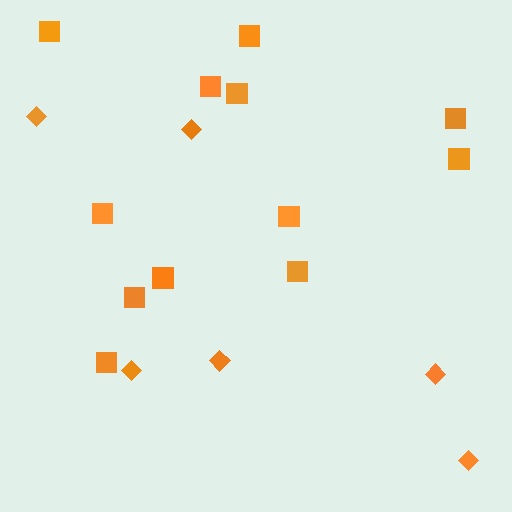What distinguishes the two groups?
There are 2 groups: one group of squares (12) and one group of diamonds (6).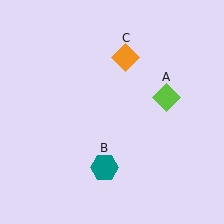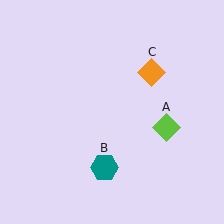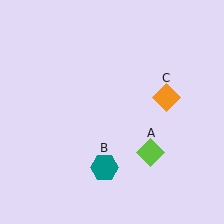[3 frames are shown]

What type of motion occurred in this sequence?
The lime diamond (object A), orange diamond (object C) rotated clockwise around the center of the scene.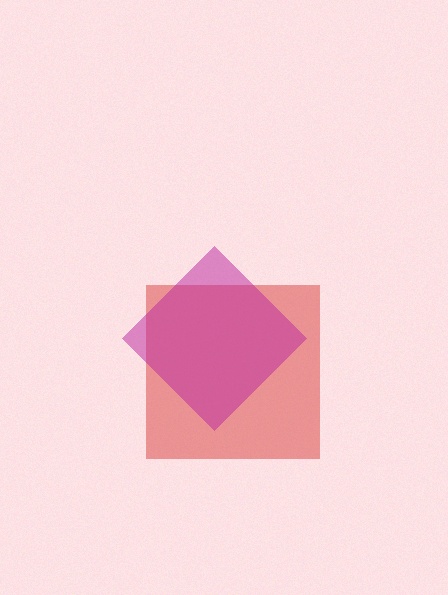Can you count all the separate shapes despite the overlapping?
Yes, there are 2 separate shapes.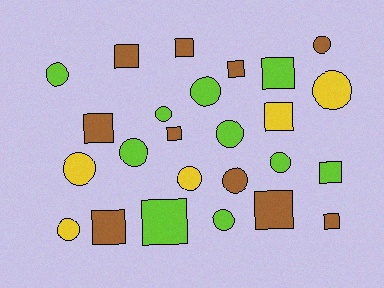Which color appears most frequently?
Brown, with 10 objects.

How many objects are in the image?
There are 25 objects.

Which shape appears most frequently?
Circle, with 13 objects.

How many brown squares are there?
There are 8 brown squares.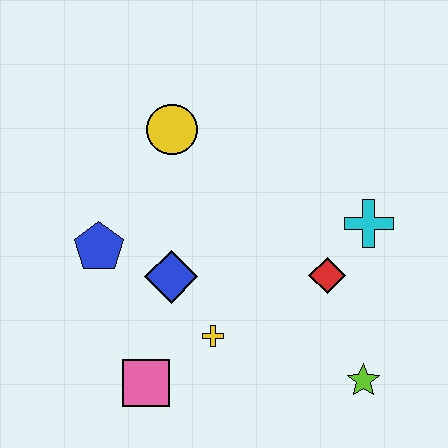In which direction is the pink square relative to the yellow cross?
The pink square is to the left of the yellow cross.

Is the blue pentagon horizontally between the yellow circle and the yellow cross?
No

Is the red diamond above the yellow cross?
Yes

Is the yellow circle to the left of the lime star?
Yes